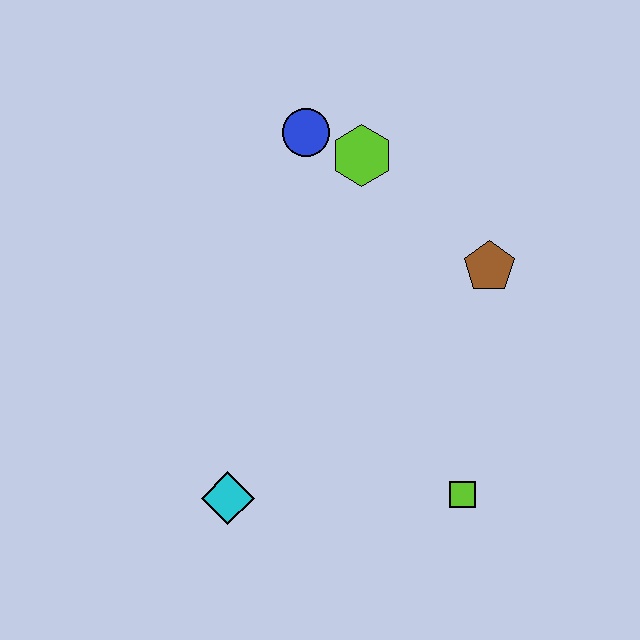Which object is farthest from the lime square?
The blue circle is farthest from the lime square.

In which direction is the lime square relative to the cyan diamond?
The lime square is to the right of the cyan diamond.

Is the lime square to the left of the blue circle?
No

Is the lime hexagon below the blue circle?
Yes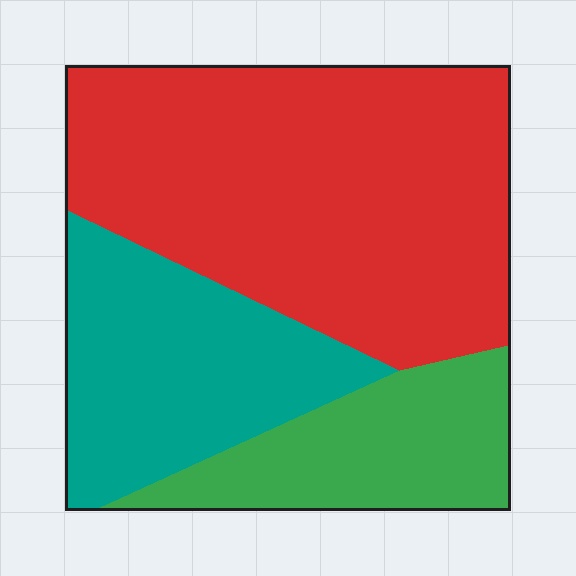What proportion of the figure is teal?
Teal covers roughly 25% of the figure.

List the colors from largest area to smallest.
From largest to smallest: red, teal, green.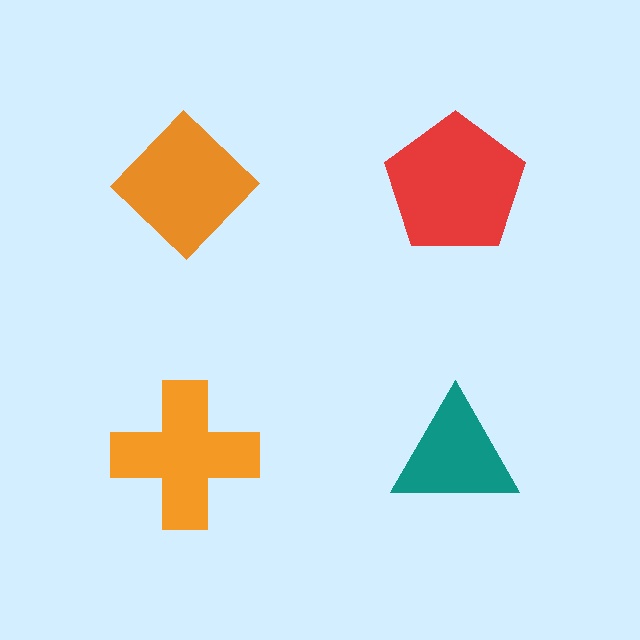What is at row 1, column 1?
An orange diamond.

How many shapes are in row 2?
2 shapes.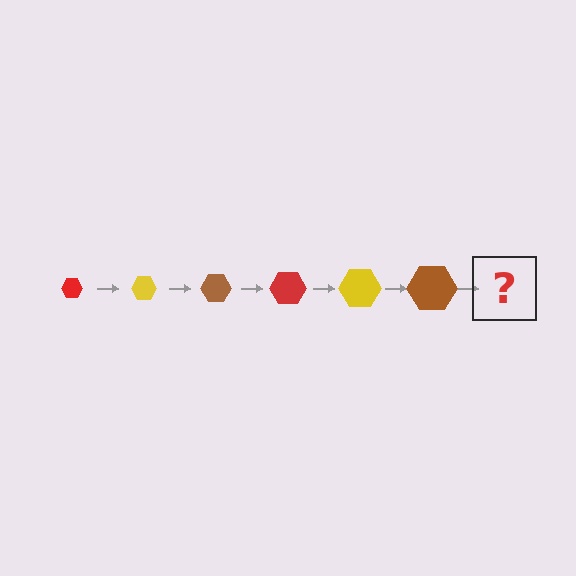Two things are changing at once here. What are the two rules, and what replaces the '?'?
The two rules are that the hexagon grows larger each step and the color cycles through red, yellow, and brown. The '?' should be a red hexagon, larger than the previous one.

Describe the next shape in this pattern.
It should be a red hexagon, larger than the previous one.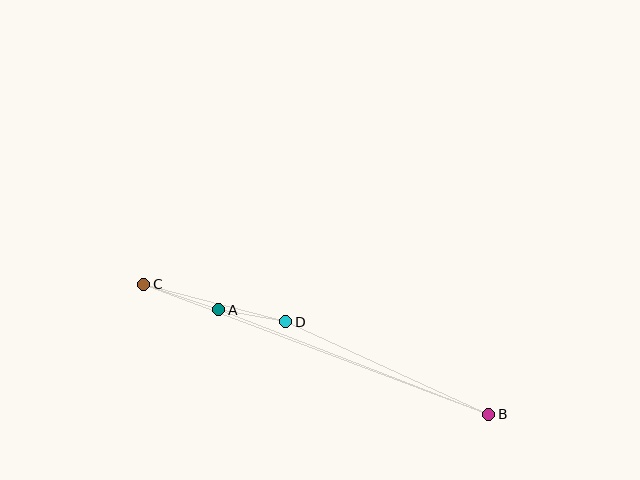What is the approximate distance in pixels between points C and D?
The distance between C and D is approximately 147 pixels.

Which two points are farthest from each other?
Points B and C are farthest from each other.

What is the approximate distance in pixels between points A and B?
The distance between A and B is approximately 289 pixels.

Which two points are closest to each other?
Points A and D are closest to each other.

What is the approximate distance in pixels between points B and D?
The distance between B and D is approximately 223 pixels.